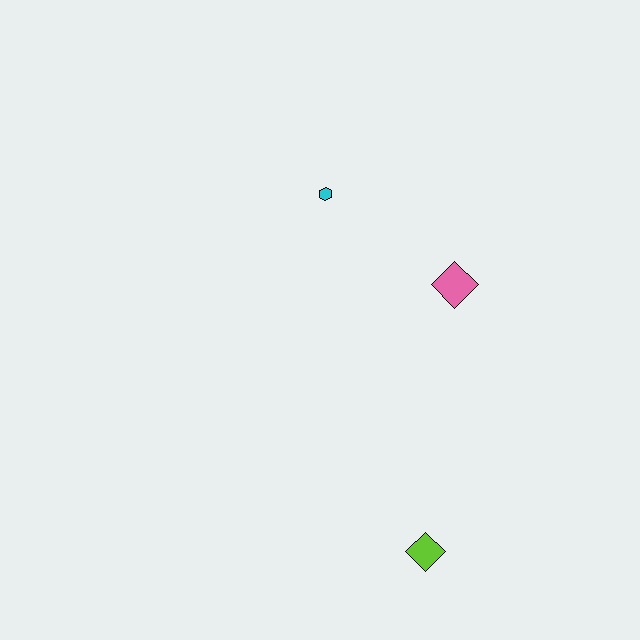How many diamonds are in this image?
There are 2 diamonds.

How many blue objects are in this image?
There are no blue objects.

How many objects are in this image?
There are 3 objects.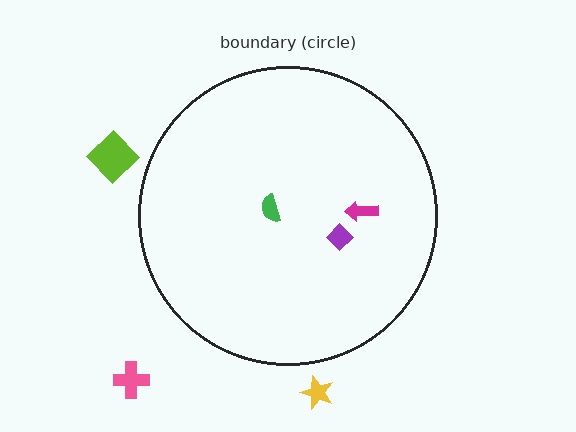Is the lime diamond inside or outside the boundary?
Outside.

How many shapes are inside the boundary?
3 inside, 3 outside.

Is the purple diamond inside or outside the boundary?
Inside.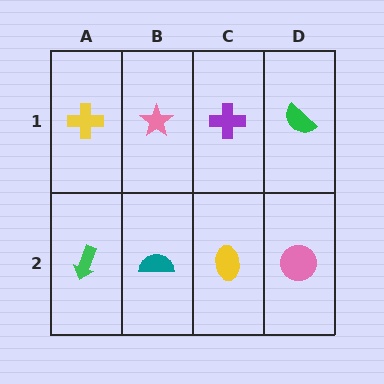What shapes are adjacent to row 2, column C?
A purple cross (row 1, column C), a teal semicircle (row 2, column B), a pink circle (row 2, column D).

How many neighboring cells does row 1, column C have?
3.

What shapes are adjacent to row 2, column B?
A pink star (row 1, column B), a green arrow (row 2, column A), a yellow ellipse (row 2, column C).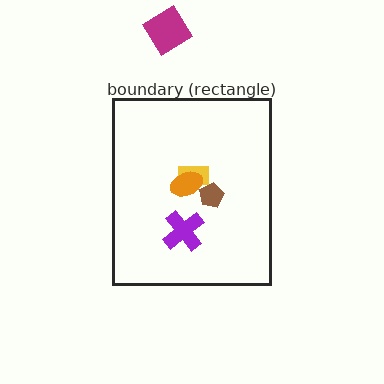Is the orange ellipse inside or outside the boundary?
Inside.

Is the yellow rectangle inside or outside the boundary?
Inside.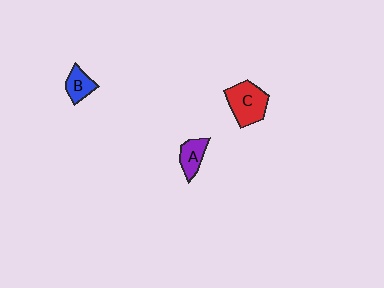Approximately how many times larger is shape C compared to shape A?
Approximately 1.7 times.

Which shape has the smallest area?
Shape B (blue).